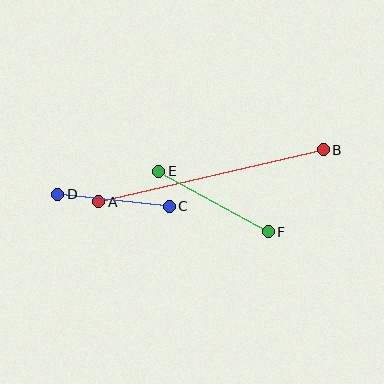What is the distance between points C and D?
The distance is approximately 112 pixels.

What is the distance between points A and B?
The distance is approximately 231 pixels.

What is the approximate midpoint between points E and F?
The midpoint is at approximately (213, 202) pixels.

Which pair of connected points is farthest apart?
Points A and B are farthest apart.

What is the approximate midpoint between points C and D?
The midpoint is at approximately (113, 200) pixels.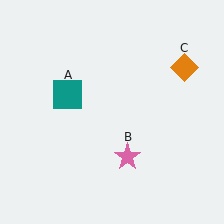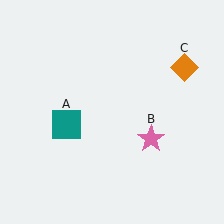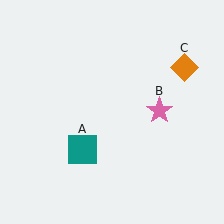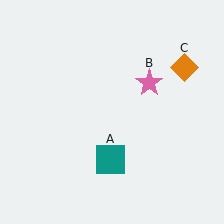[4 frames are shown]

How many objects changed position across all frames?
2 objects changed position: teal square (object A), pink star (object B).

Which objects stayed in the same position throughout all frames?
Orange diamond (object C) remained stationary.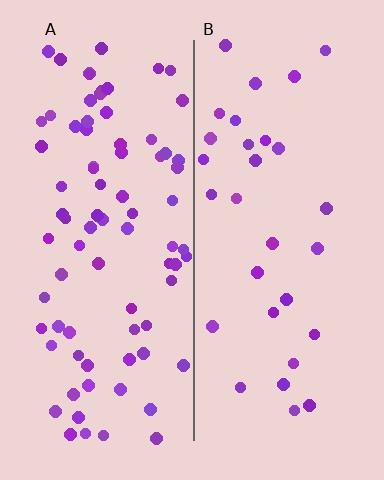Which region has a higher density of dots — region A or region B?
A (the left).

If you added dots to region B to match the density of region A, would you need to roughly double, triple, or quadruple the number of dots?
Approximately triple.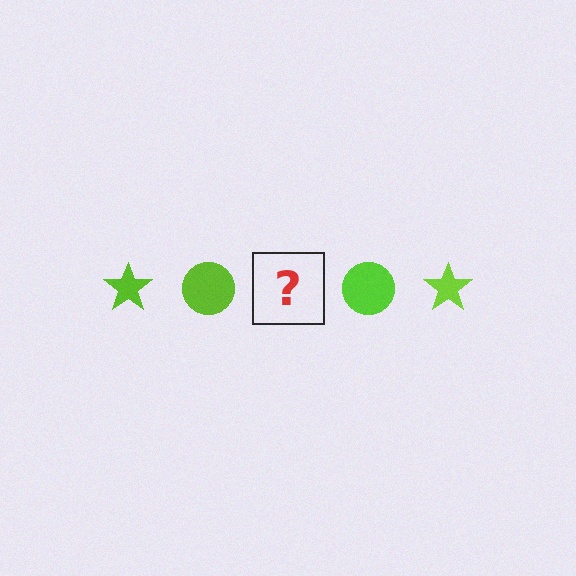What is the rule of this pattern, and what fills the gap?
The rule is that the pattern cycles through star, circle shapes in lime. The gap should be filled with a lime star.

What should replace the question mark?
The question mark should be replaced with a lime star.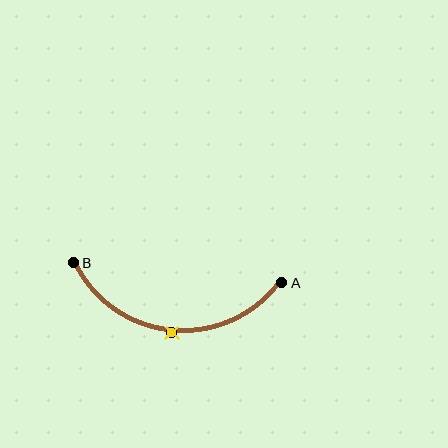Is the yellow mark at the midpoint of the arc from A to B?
Yes. The yellow mark lies on the arc at equal arc-length from both A and B — it is the arc midpoint.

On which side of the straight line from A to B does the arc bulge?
The arc bulges below the straight line connecting A and B.